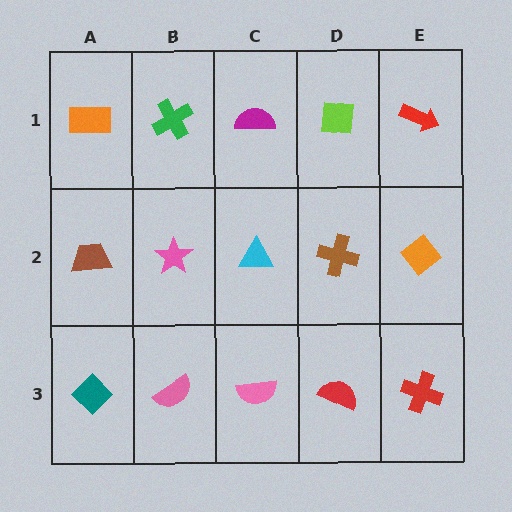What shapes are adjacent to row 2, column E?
A red arrow (row 1, column E), a red cross (row 3, column E), a brown cross (row 2, column D).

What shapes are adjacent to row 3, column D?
A brown cross (row 2, column D), a pink semicircle (row 3, column C), a red cross (row 3, column E).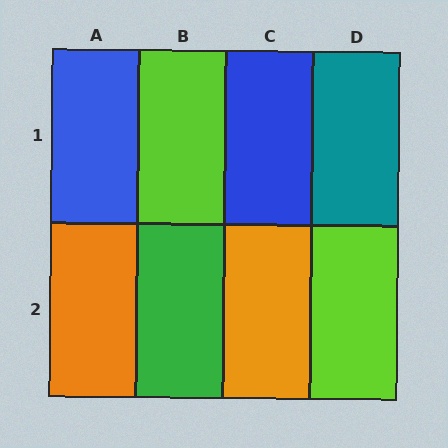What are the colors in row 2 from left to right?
Orange, green, orange, lime.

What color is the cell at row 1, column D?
Teal.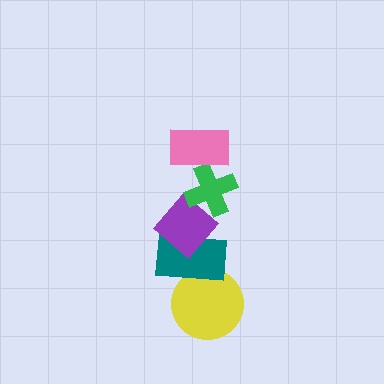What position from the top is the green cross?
The green cross is 2nd from the top.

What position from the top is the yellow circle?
The yellow circle is 5th from the top.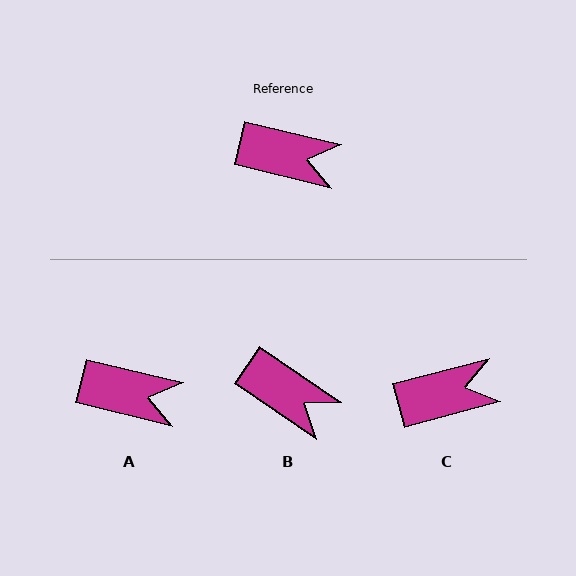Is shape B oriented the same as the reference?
No, it is off by about 20 degrees.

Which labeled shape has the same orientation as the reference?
A.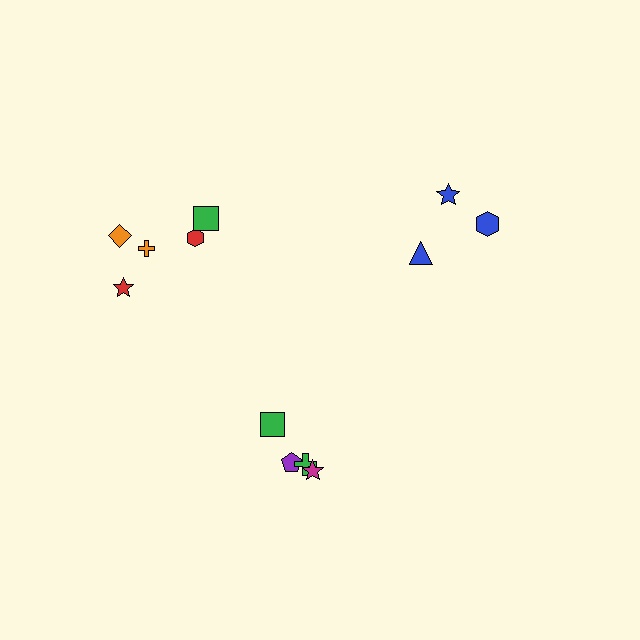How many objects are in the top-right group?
There are 3 objects.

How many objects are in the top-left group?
There are 5 objects.